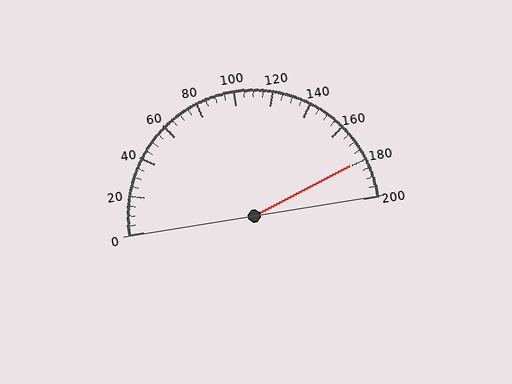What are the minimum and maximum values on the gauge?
The gauge ranges from 0 to 200.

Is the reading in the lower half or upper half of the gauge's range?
The reading is in the upper half of the range (0 to 200).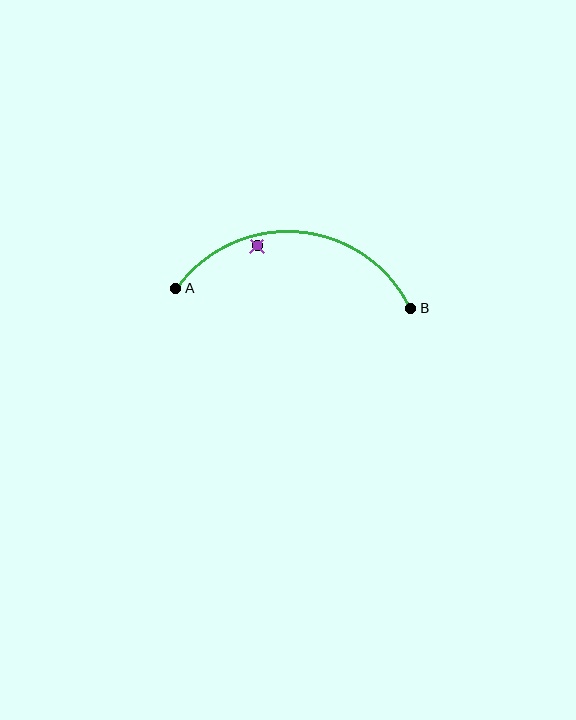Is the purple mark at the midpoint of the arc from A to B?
No — the purple mark does not lie on the arc at all. It sits slightly inside the curve.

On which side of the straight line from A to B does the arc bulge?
The arc bulges above the straight line connecting A and B.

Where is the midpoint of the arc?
The arc midpoint is the point on the curve farthest from the straight line joining A and B. It sits above that line.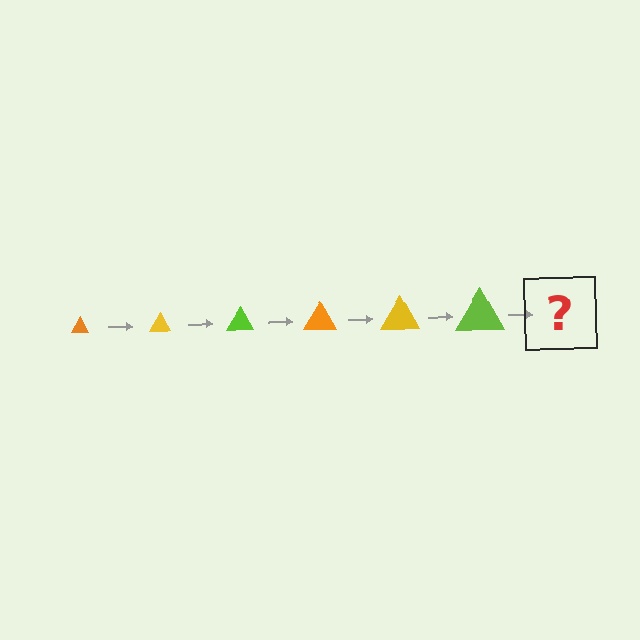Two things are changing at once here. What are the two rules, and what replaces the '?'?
The two rules are that the triangle grows larger each step and the color cycles through orange, yellow, and lime. The '?' should be an orange triangle, larger than the previous one.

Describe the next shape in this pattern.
It should be an orange triangle, larger than the previous one.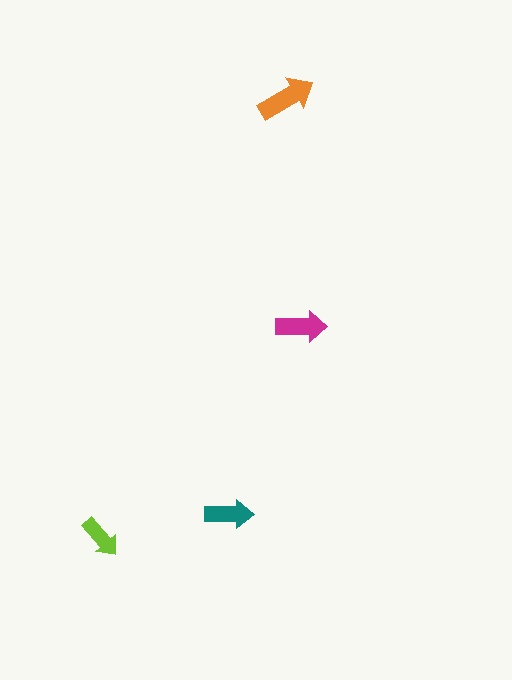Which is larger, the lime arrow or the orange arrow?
The orange one.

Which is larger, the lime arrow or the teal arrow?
The teal one.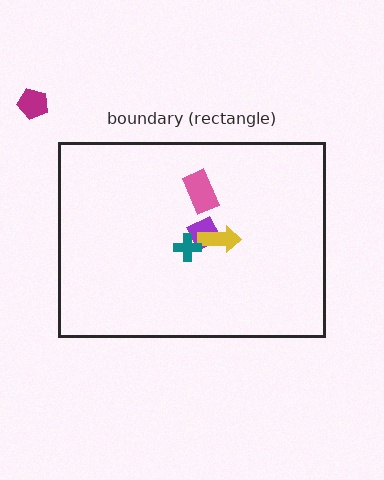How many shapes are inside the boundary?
4 inside, 1 outside.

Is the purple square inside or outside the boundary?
Inside.